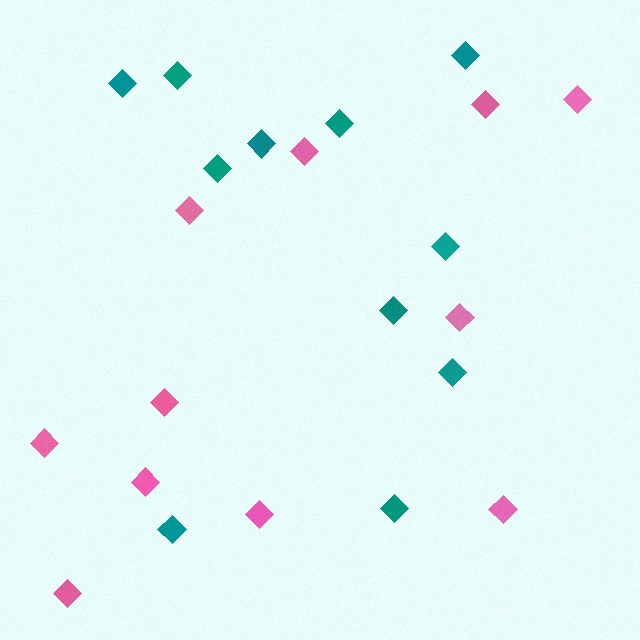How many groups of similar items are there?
There are 2 groups: one group of pink diamonds (11) and one group of teal diamonds (11).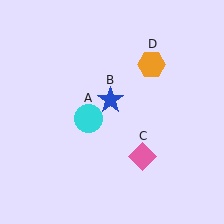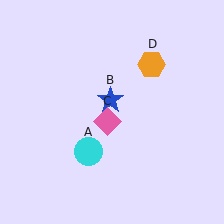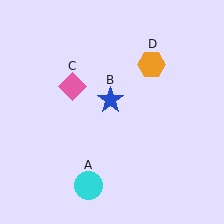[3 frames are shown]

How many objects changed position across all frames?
2 objects changed position: cyan circle (object A), pink diamond (object C).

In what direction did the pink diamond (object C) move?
The pink diamond (object C) moved up and to the left.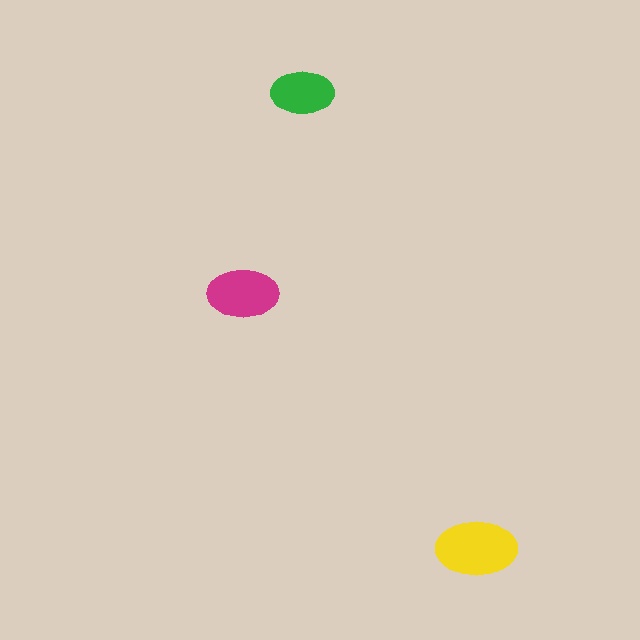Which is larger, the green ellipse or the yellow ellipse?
The yellow one.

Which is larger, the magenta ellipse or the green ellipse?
The magenta one.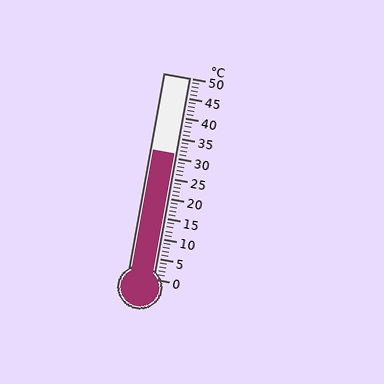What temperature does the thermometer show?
The thermometer shows approximately 31°C.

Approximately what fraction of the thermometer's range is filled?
The thermometer is filled to approximately 60% of its range.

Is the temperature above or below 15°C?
The temperature is above 15°C.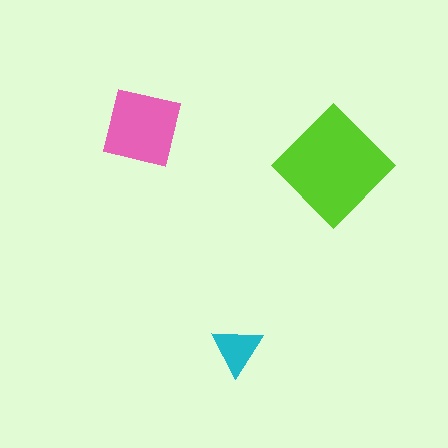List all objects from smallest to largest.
The cyan triangle, the pink square, the lime diamond.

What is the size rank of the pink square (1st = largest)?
2nd.